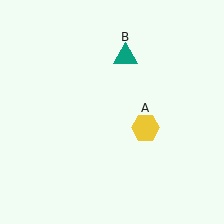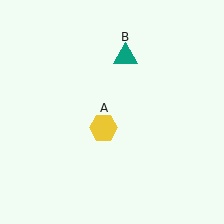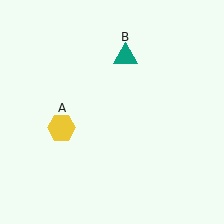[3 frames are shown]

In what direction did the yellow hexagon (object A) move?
The yellow hexagon (object A) moved left.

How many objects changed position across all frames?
1 object changed position: yellow hexagon (object A).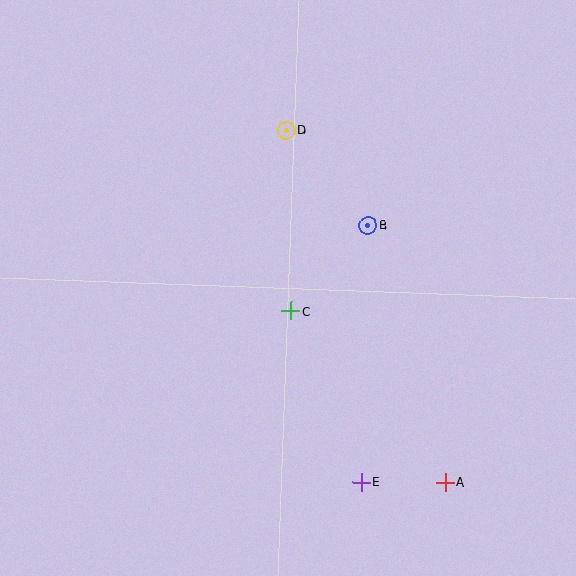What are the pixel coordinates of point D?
Point D is at (286, 130).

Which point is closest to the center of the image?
Point C at (291, 311) is closest to the center.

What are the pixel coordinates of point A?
Point A is at (445, 482).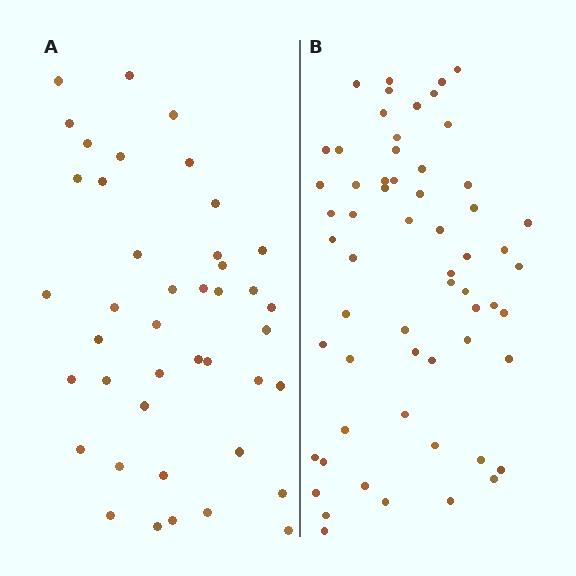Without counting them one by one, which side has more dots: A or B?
Region B (the right region) has more dots.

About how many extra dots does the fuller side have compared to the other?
Region B has approximately 20 more dots than region A.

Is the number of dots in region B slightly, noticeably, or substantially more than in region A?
Region B has noticeably more, but not dramatically so. The ratio is roughly 1.4 to 1.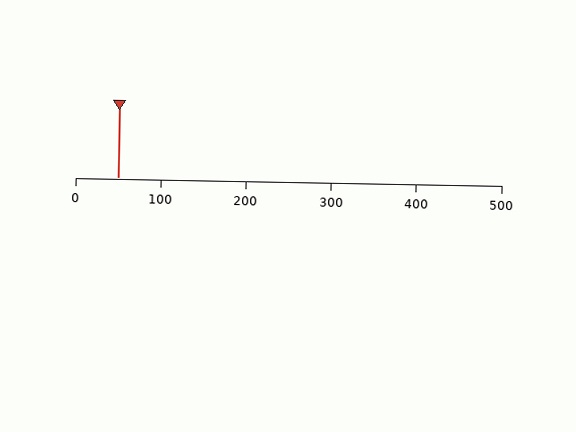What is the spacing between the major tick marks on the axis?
The major ticks are spaced 100 apart.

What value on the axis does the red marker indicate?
The marker indicates approximately 50.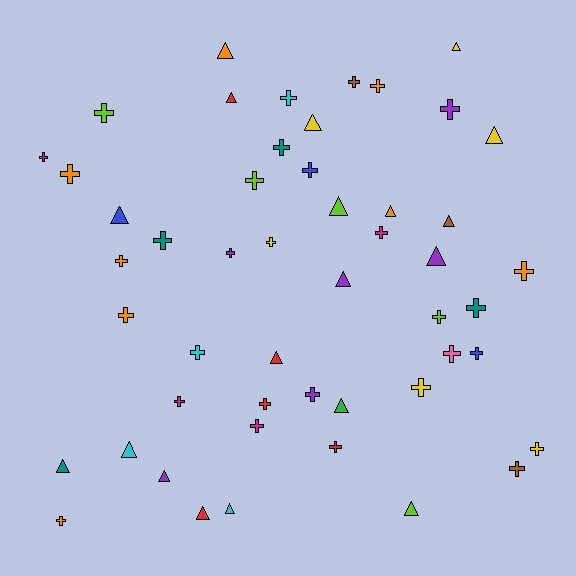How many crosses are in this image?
There are 31 crosses.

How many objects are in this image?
There are 50 objects.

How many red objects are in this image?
There are 5 red objects.